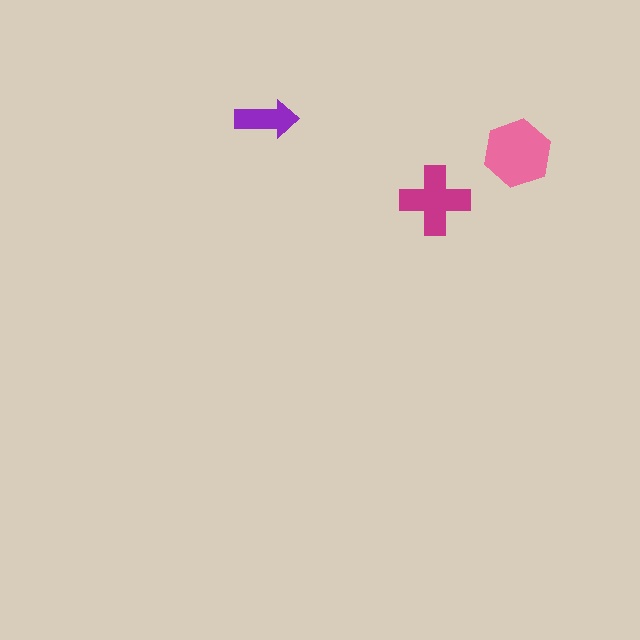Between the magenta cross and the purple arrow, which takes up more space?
The magenta cross.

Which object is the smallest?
The purple arrow.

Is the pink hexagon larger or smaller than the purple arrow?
Larger.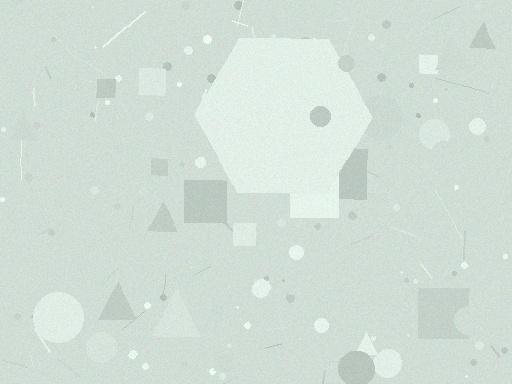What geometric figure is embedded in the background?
A hexagon is embedded in the background.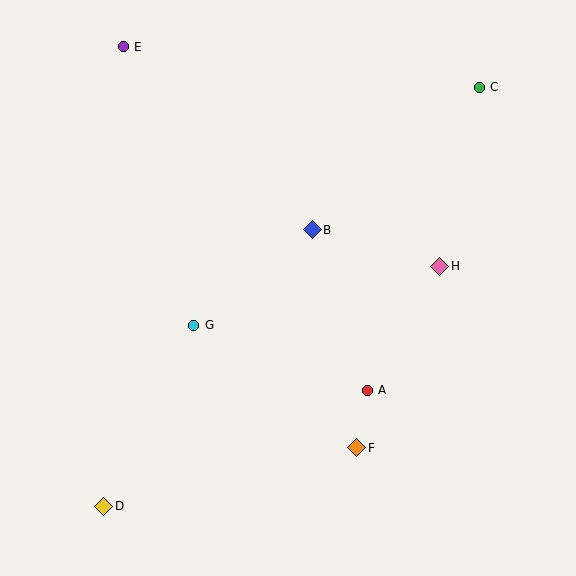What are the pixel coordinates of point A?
Point A is at (367, 390).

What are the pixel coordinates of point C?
Point C is at (479, 87).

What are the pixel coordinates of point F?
Point F is at (357, 448).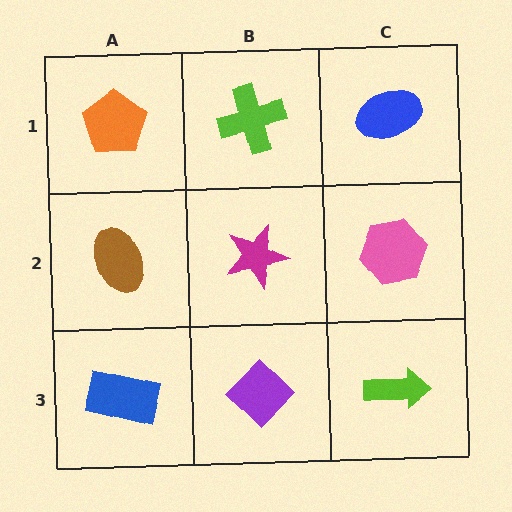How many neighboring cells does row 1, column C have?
2.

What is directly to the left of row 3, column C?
A purple diamond.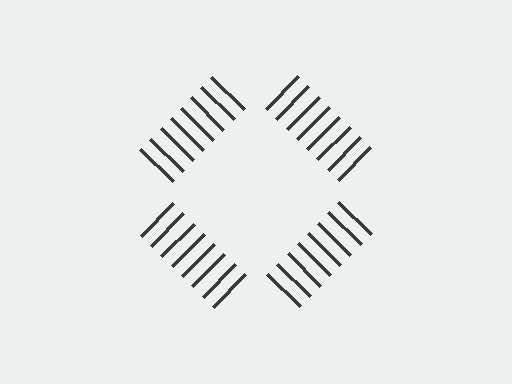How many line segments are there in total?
32 — 8 along each of the 4 edges.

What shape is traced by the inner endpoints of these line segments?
An illusory square — the line segments terminate on its edges but no continuous stroke is drawn.